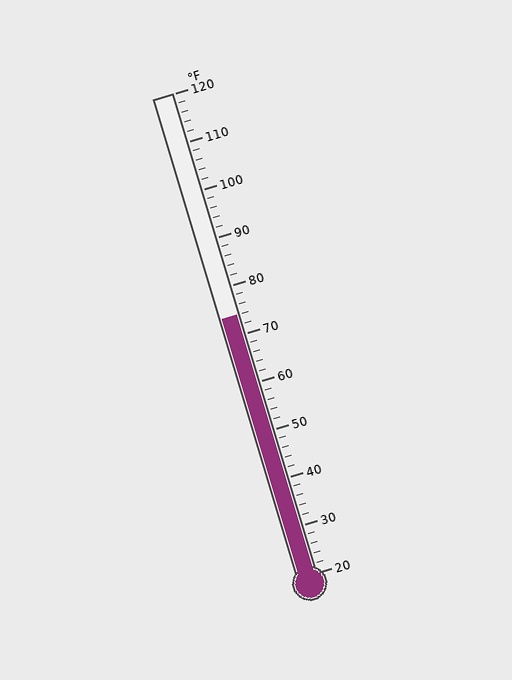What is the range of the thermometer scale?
The thermometer scale ranges from 20°F to 120°F.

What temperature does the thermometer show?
The thermometer shows approximately 74°F.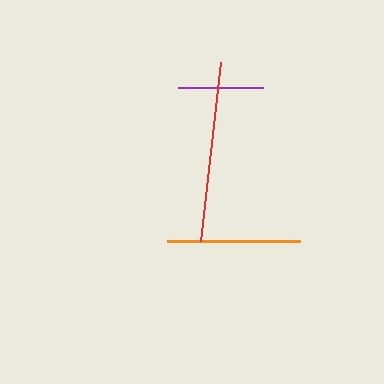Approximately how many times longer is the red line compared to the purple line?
The red line is approximately 2.1 times the length of the purple line.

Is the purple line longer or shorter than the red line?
The red line is longer than the purple line.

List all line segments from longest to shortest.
From longest to shortest: red, orange, purple.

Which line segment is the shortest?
The purple line is the shortest at approximately 85 pixels.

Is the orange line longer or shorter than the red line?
The red line is longer than the orange line.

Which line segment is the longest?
The red line is the longest at approximately 180 pixels.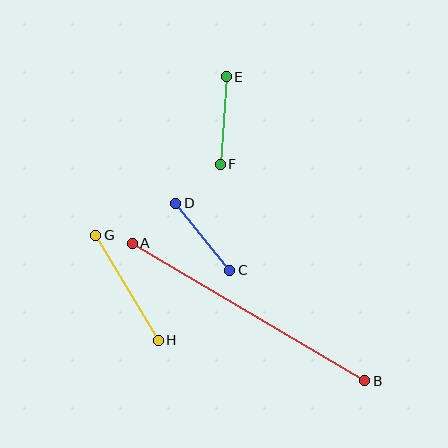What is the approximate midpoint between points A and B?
The midpoint is at approximately (248, 312) pixels.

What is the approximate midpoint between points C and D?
The midpoint is at approximately (203, 237) pixels.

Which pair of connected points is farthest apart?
Points A and B are farthest apart.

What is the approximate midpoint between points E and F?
The midpoint is at approximately (223, 121) pixels.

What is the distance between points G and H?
The distance is approximately 122 pixels.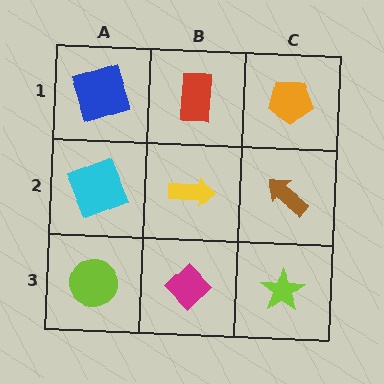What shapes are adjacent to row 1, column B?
A yellow arrow (row 2, column B), a blue square (row 1, column A), an orange pentagon (row 1, column C).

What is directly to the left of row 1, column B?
A blue square.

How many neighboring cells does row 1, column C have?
2.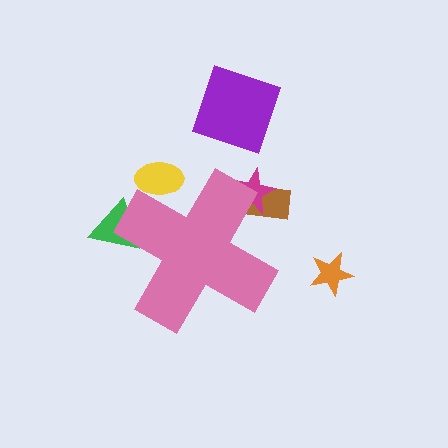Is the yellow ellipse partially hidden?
Yes, the yellow ellipse is partially hidden behind the pink cross.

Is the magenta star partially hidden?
Yes, the magenta star is partially hidden behind the pink cross.